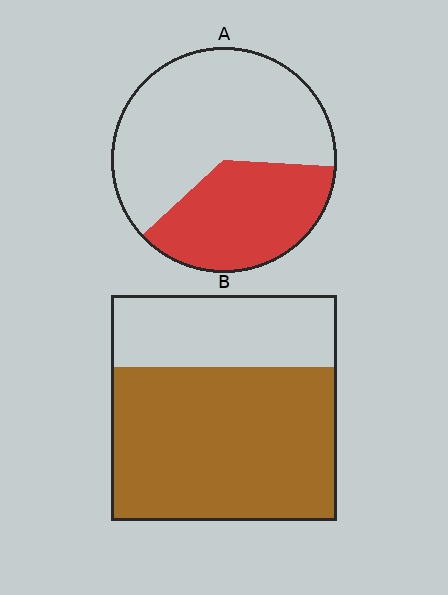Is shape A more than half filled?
No.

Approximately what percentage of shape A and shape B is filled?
A is approximately 35% and B is approximately 70%.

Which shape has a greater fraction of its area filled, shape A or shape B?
Shape B.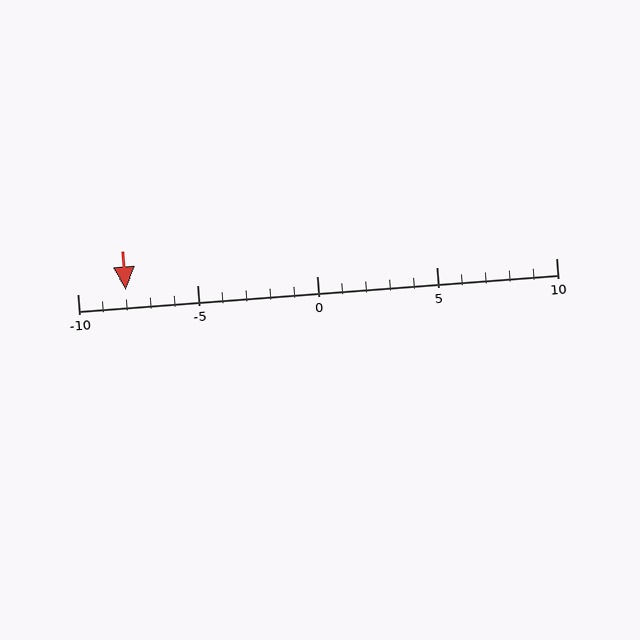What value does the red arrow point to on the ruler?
The red arrow points to approximately -8.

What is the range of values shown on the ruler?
The ruler shows values from -10 to 10.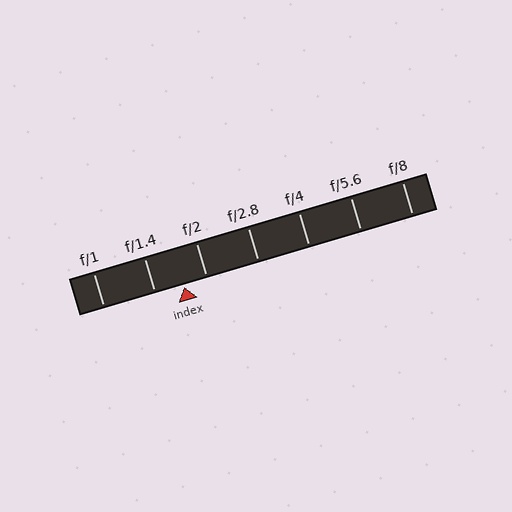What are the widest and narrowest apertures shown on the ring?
The widest aperture shown is f/1 and the narrowest is f/8.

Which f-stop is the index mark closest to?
The index mark is closest to f/2.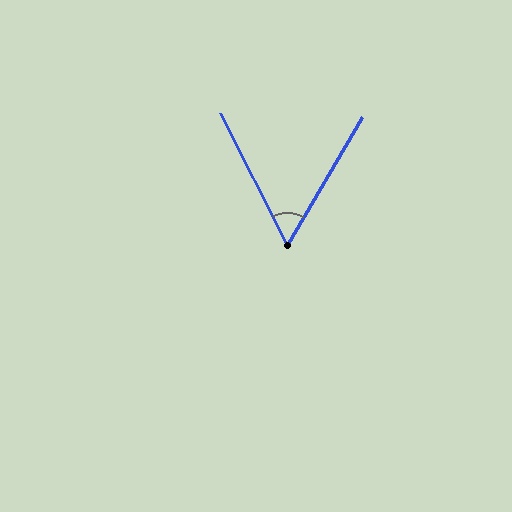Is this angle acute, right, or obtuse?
It is acute.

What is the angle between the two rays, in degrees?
Approximately 57 degrees.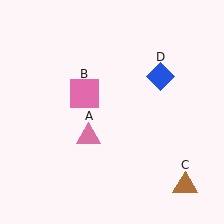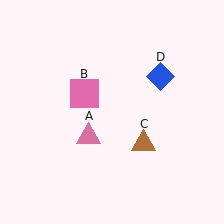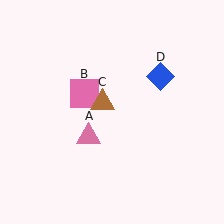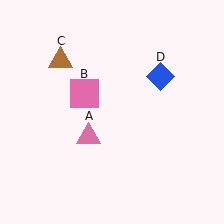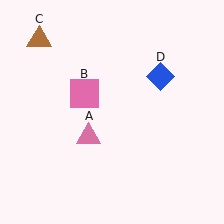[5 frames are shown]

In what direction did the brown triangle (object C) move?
The brown triangle (object C) moved up and to the left.